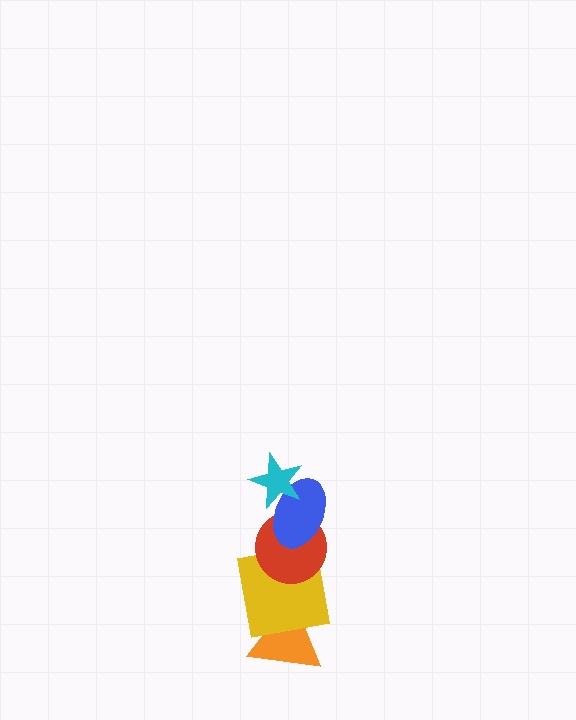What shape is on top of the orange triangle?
The yellow square is on top of the orange triangle.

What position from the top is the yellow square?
The yellow square is 4th from the top.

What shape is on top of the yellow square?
The red circle is on top of the yellow square.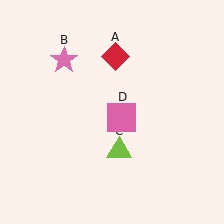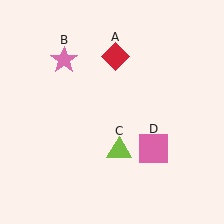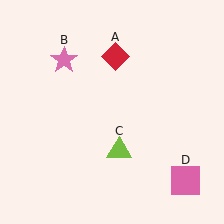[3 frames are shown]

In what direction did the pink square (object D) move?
The pink square (object D) moved down and to the right.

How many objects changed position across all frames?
1 object changed position: pink square (object D).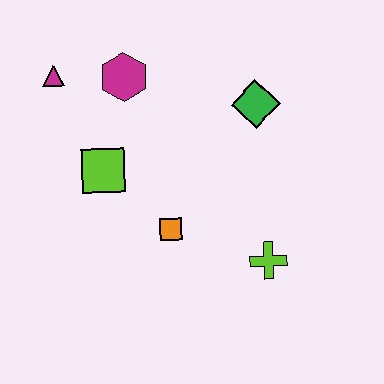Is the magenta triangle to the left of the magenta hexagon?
Yes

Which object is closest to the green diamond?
The magenta hexagon is closest to the green diamond.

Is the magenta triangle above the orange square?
Yes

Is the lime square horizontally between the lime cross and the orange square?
No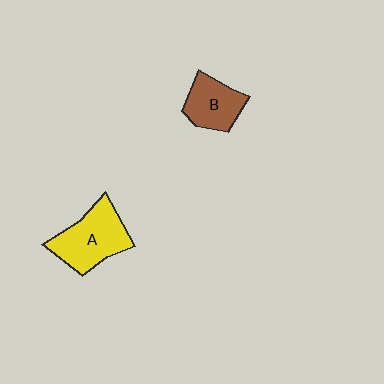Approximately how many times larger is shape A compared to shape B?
Approximately 1.4 times.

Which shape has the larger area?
Shape A (yellow).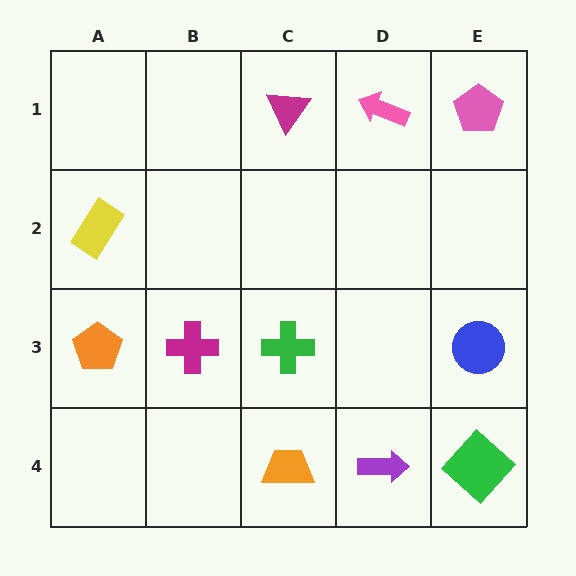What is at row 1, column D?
A pink arrow.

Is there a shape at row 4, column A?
No, that cell is empty.